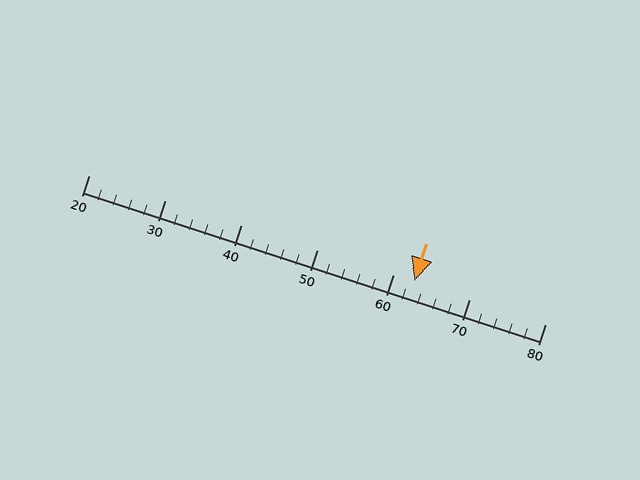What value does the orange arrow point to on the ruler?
The orange arrow points to approximately 63.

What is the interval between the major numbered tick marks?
The major tick marks are spaced 10 units apart.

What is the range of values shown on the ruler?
The ruler shows values from 20 to 80.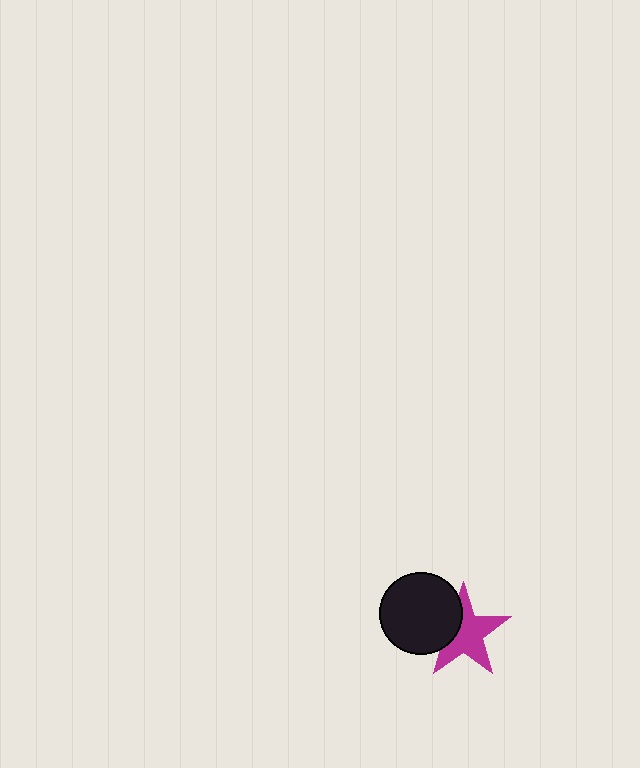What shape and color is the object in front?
The object in front is a black circle.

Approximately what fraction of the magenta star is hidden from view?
Roughly 30% of the magenta star is hidden behind the black circle.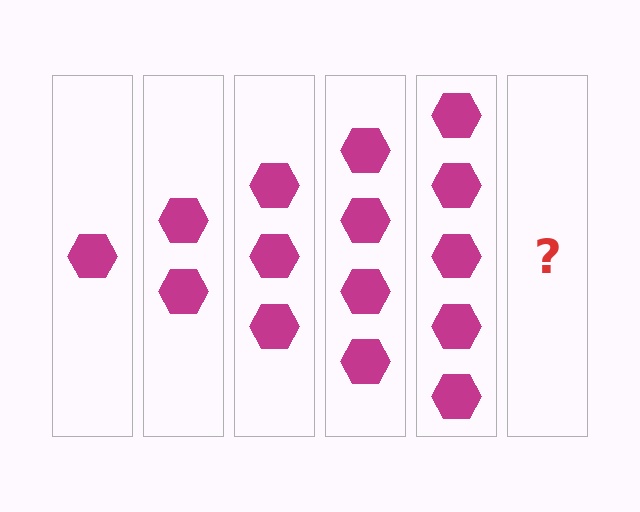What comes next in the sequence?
The next element should be 6 hexagons.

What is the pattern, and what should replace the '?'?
The pattern is that each step adds one more hexagon. The '?' should be 6 hexagons.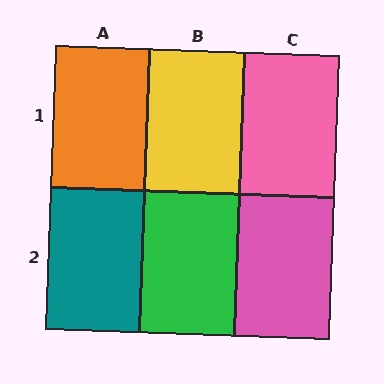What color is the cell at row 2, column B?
Green.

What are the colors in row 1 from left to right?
Orange, yellow, pink.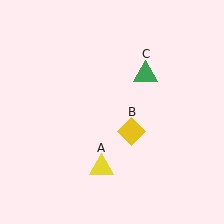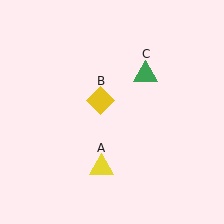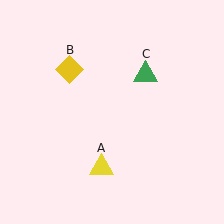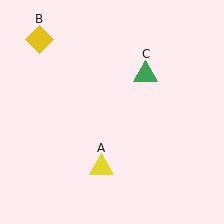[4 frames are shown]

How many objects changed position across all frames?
1 object changed position: yellow diamond (object B).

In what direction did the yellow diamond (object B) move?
The yellow diamond (object B) moved up and to the left.